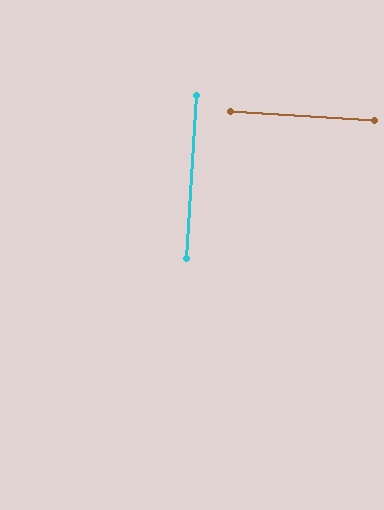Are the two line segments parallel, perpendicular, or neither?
Perpendicular — they meet at approximately 90°.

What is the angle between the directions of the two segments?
Approximately 90 degrees.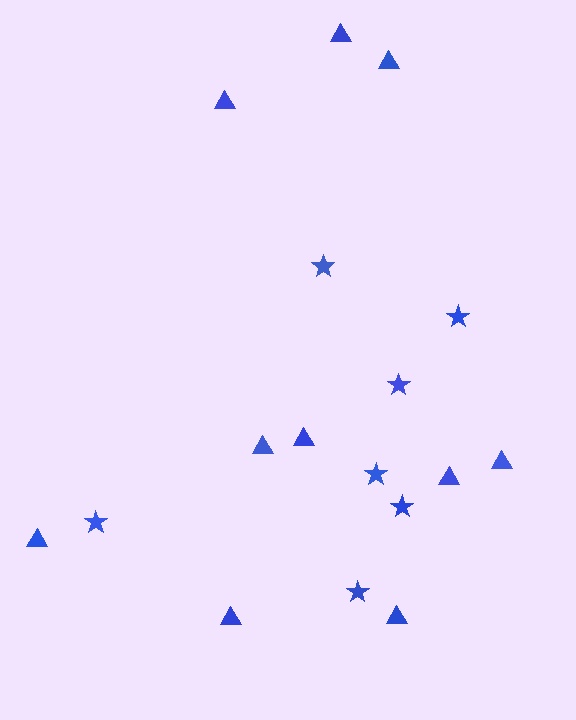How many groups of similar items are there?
There are 2 groups: one group of triangles (10) and one group of stars (7).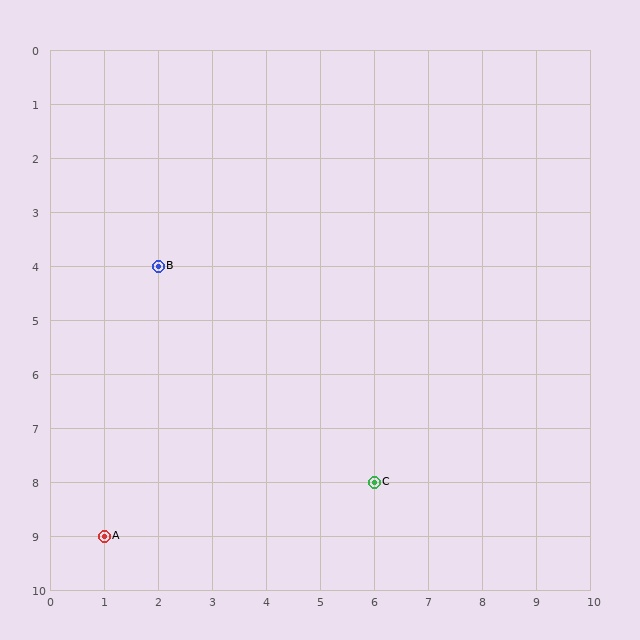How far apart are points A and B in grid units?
Points A and B are 1 column and 5 rows apart (about 5.1 grid units diagonally).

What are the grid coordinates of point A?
Point A is at grid coordinates (1, 9).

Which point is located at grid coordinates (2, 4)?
Point B is at (2, 4).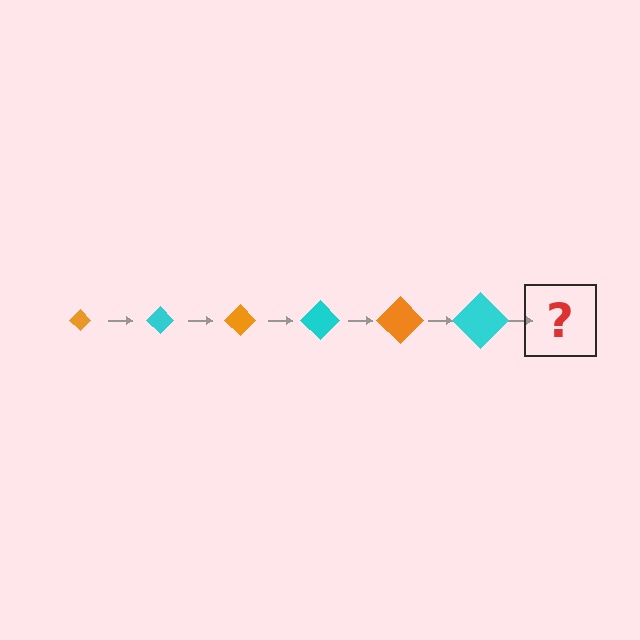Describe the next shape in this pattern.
It should be an orange diamond, larger than the previous one.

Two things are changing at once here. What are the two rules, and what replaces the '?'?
The two rules are that the diamond grows larger each step and the color cycles through orange and cyan. The '?' should be an orange diamond, larger than the previous one.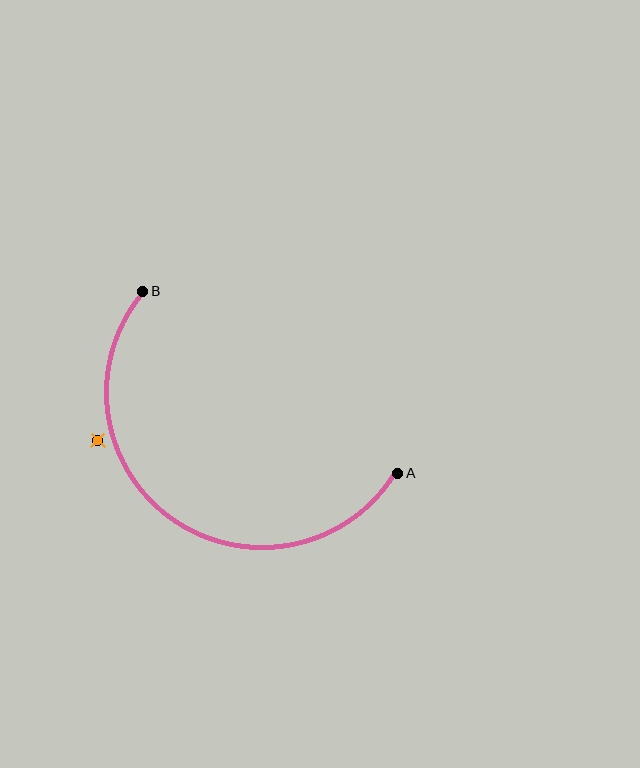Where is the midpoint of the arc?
The arc midpoint is the point on the curve farthest from the straight line joining A and B. It sits below and to the left of that line.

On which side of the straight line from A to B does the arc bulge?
The arc bulges below and to the left of the straight line connecting A and B.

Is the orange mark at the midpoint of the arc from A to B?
No — the orange mark does not lie on the arc at all. It sits slightly outside the curve.